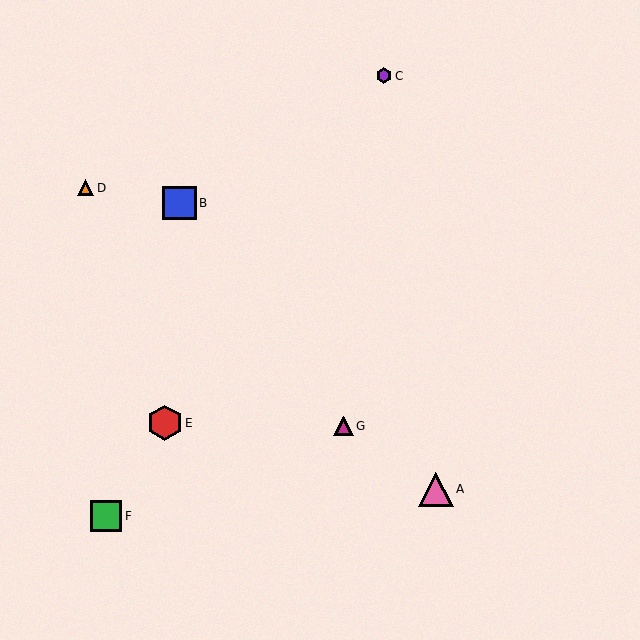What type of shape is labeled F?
Shape F is a green square.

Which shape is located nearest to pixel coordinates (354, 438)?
The magenta triangle (labeled G) at (343, 426) is nearest to that location.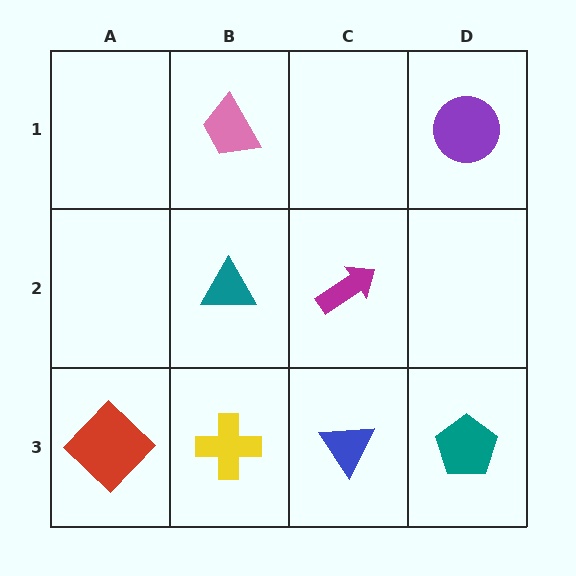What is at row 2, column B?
A teal triangle.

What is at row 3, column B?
A yellow cross.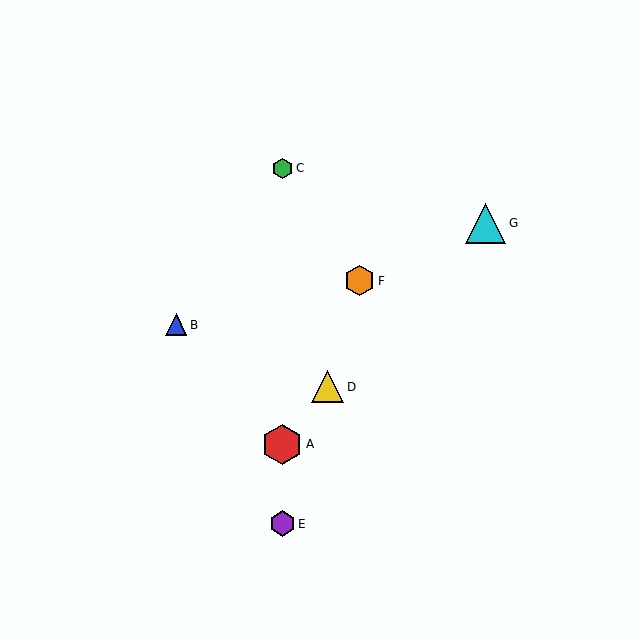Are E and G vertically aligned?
No, E is at x≈282 and G is at x≈486.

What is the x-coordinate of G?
Object G is at x≈486.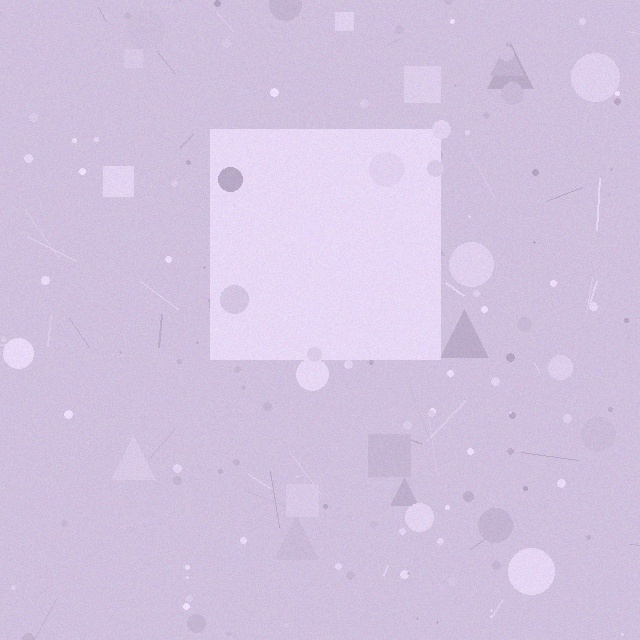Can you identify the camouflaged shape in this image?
The camouflaged shape is a square.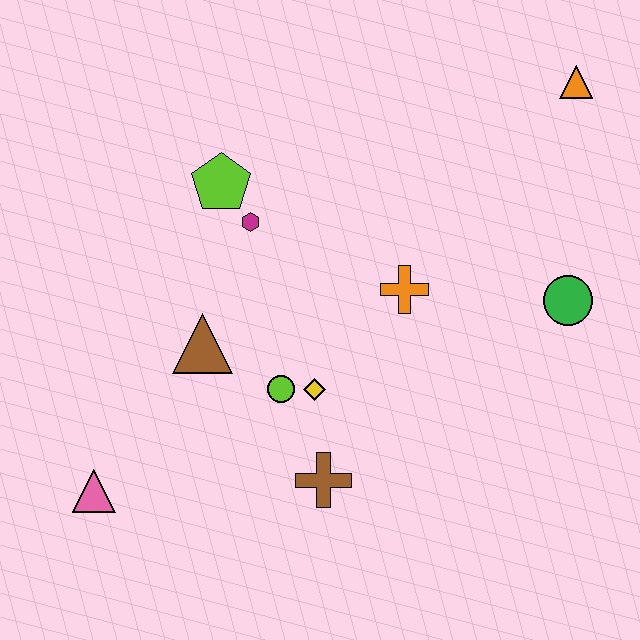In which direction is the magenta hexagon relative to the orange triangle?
The magenta hexagon is to the left of the orange triangle.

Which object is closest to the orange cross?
The yellow diamond is closest to the orange cross.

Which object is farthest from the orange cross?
The pink triangle is farthest from the orange cross.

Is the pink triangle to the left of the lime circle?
Yes